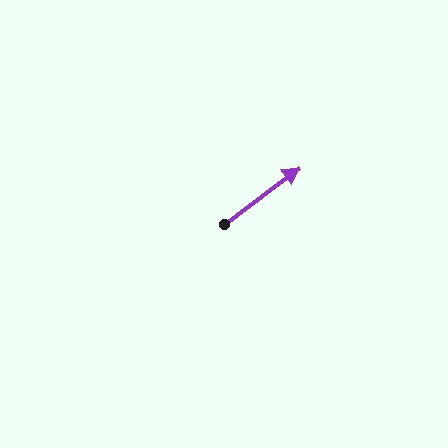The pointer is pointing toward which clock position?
Roughly 2 o'clock.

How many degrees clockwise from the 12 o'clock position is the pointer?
Approximately 53 degrees.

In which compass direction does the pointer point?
Northeast.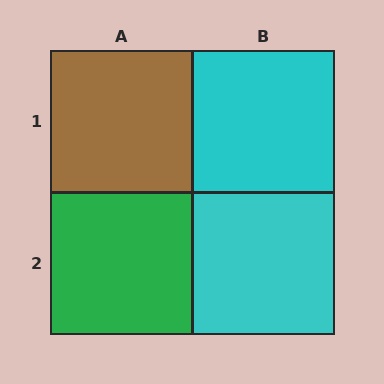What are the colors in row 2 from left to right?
Green, cyan.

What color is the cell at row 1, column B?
Cyan.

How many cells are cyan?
2 cells are cyan.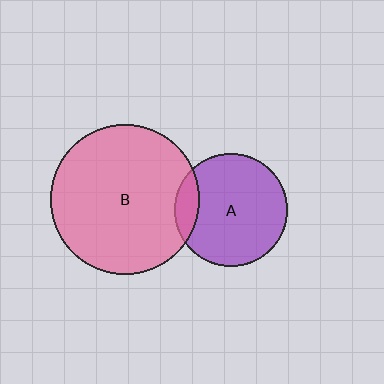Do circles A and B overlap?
Yes.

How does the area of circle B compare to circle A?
Approximately 1.8 times.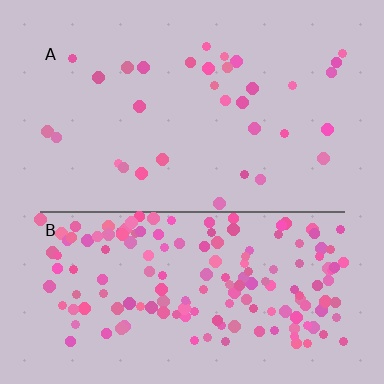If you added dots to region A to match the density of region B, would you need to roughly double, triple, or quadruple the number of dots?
Approximately quadruple.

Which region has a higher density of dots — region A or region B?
B (the bottom).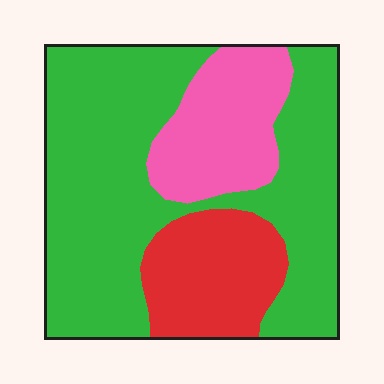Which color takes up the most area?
Green, at roughly 65%.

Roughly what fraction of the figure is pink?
Pink covers about 20% of the figure.